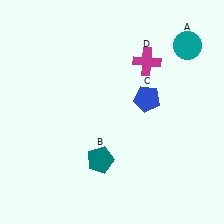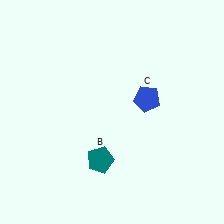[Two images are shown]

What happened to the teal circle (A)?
The teal circle (A) was removed in Image 2. It was in the top-right area of Image 1.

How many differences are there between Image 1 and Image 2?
There are 2 differences between the two images.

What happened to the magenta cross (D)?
The magenta cross (D) was removed in Image 2. It was in the top-right area of Image 1.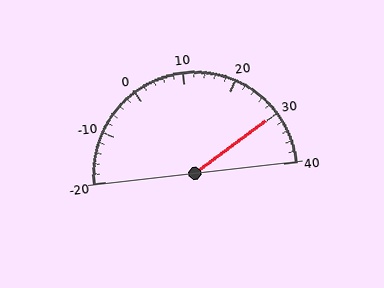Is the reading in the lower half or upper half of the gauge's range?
The reading is in the upper half of the range (-20 to 40).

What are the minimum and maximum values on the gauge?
The gauge ranges from -20 to 40.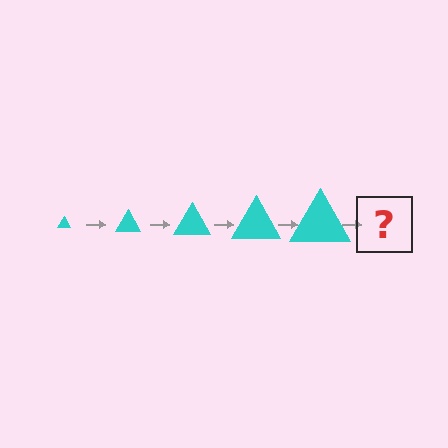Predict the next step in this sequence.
The next step is a cyan triangle, larger than the previous one.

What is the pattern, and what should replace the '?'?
The pattern is that the triangle gets progressively larger each step. The '?' should be a cyan triangle, larger than the previous one.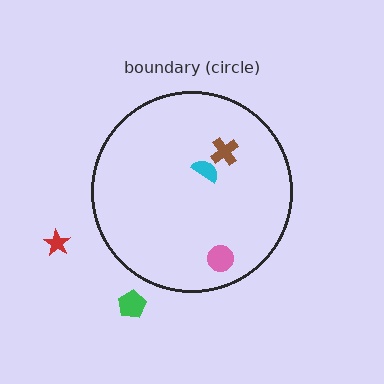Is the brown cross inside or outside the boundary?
Inside.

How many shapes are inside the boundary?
3 inside, 2 outside.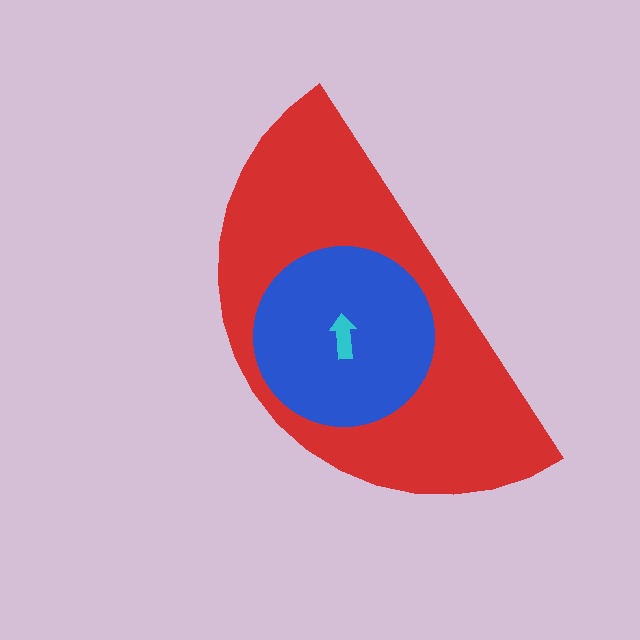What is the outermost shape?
The red semicircle.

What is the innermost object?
The cyan arrow.